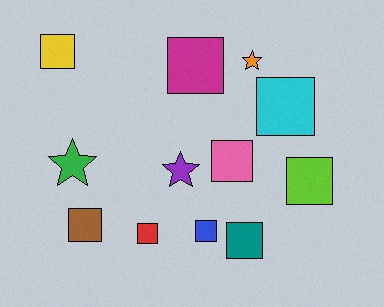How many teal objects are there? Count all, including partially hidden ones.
There is 1 teal object.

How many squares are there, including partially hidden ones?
There are 9 squares.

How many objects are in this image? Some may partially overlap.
There are 12 objects.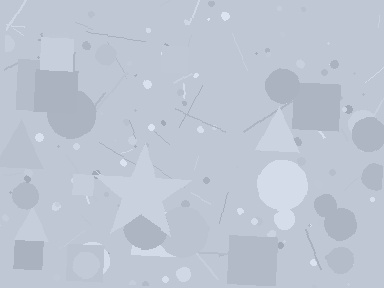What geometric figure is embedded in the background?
A star is embedded in the background.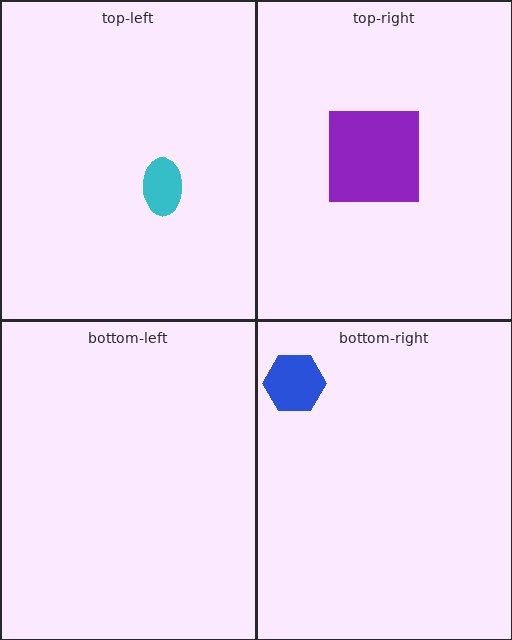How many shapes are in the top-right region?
1.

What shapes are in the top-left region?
The cyan ellipse.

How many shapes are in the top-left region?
1.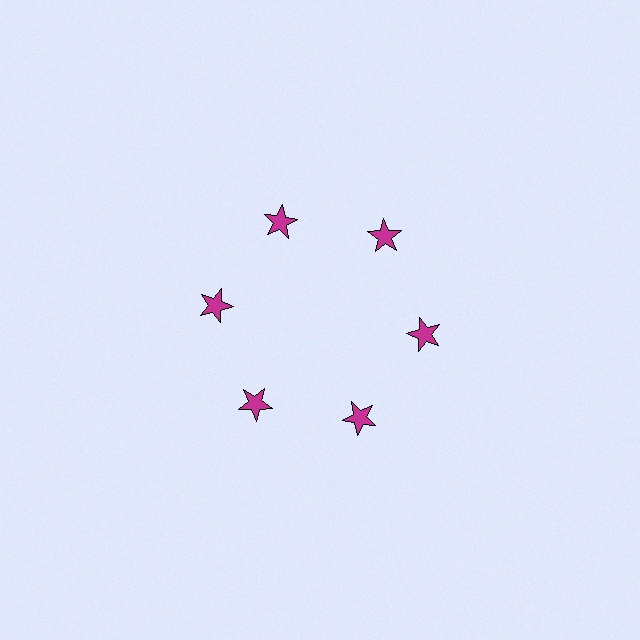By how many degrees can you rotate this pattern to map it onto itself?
The pattern maps onto itself every 60 degrees of rotation.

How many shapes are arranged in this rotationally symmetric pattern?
There are 6 shapes, arranged in 6 groups of 1.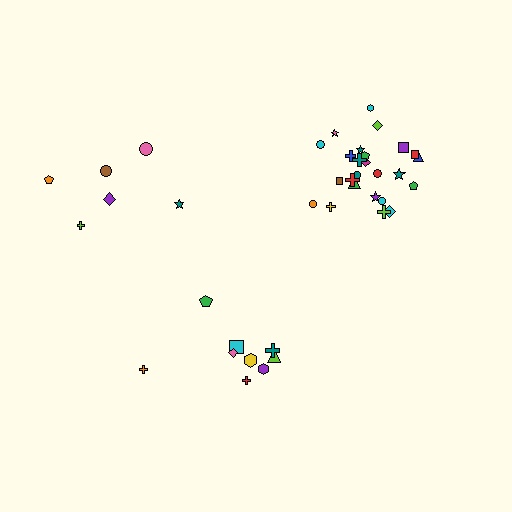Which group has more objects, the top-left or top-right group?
The top-right group.